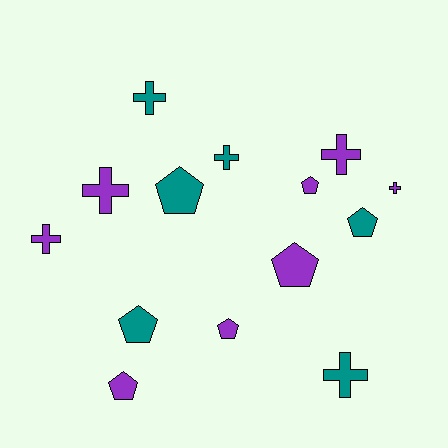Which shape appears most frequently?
Pentagon, with 7 objects.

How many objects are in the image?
There are 14 objects.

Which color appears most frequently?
Purple, with 8 objects.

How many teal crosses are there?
There are 3 teal crosses.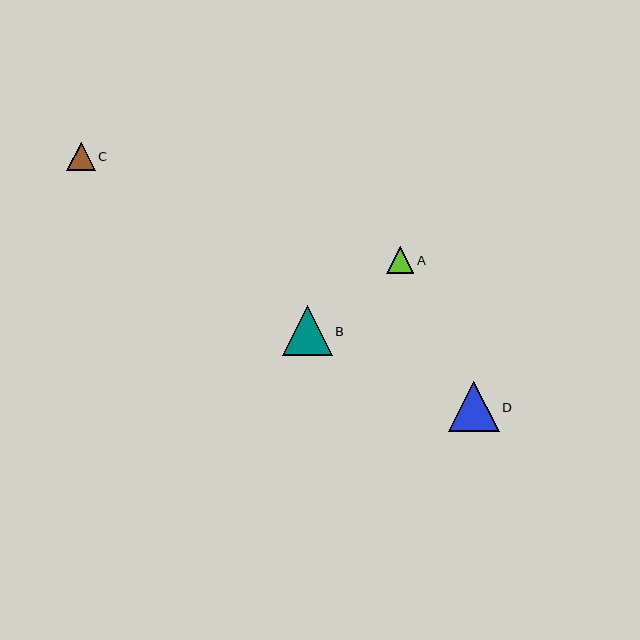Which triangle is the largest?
Triangle D is the largest with a size of approximately 50 pixels.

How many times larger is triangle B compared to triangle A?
Triangle B is approximately 1.9 times the size of triangle A.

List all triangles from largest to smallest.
From largest to smallest: D, B, C, A.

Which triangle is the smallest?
Triangle A is the smallest with a size of approximately 27 pixels.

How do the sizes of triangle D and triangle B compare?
Triangle D and triangle B are approximately the same size.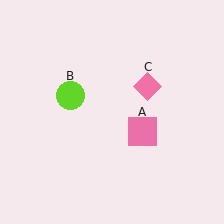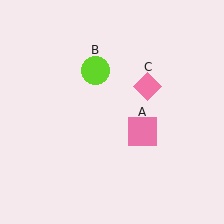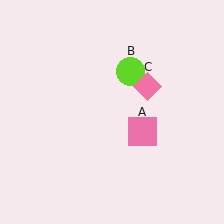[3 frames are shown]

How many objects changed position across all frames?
1 object changed position: lime circle (object B).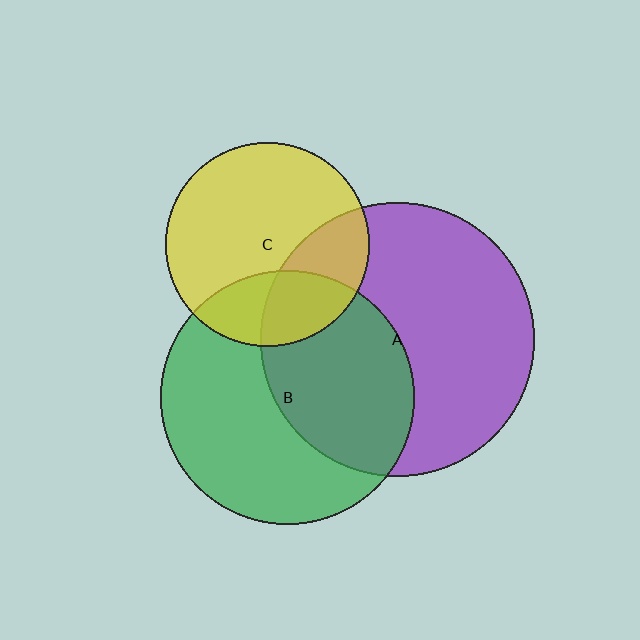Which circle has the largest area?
Circle A (purple).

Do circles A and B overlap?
Yes.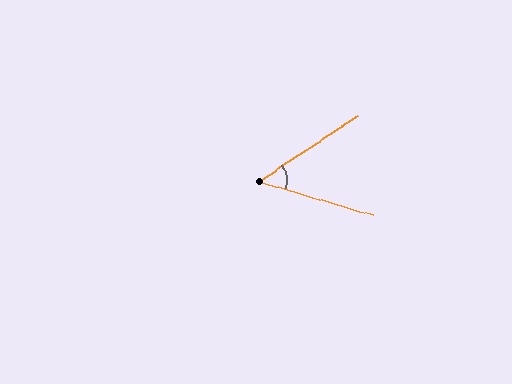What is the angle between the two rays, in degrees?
Approximately 50 degrees.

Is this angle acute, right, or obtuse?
It is acute.